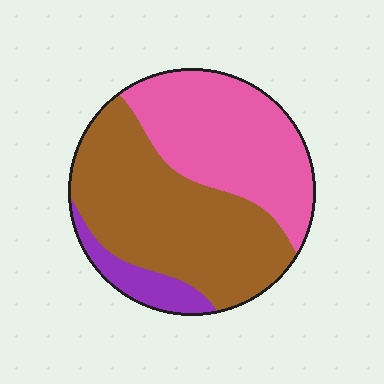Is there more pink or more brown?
Brown.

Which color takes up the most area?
Brown, at roughly 50%.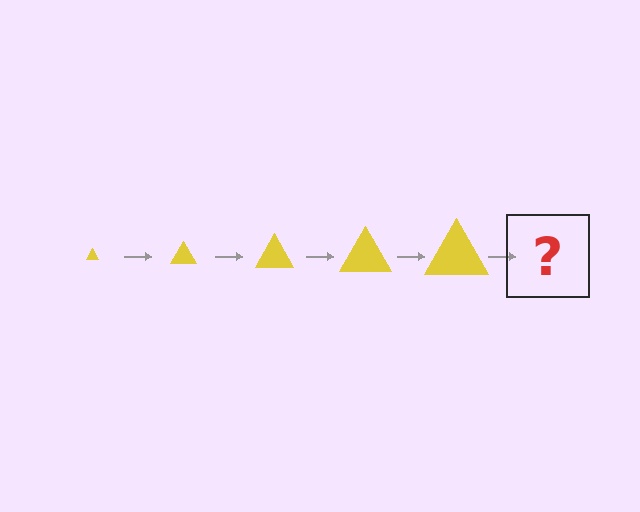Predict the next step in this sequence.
The next step is a yellow triangle, larger than the previous one.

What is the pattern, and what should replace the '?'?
The pattern is that the triangle gets progressively larger each step. The '?' should be a yellow triangle, larger than the previous one.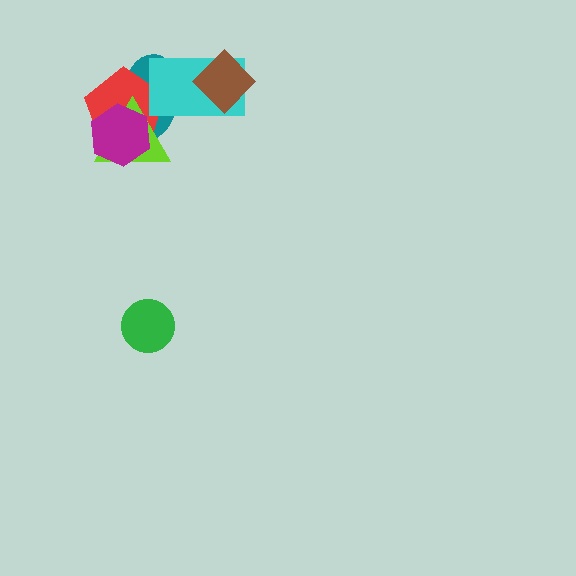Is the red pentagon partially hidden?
Yes, it is partially covered by another shape.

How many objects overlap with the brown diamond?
1 object overlaps with the brown diamond.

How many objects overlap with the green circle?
0 objects overlap with the green circle.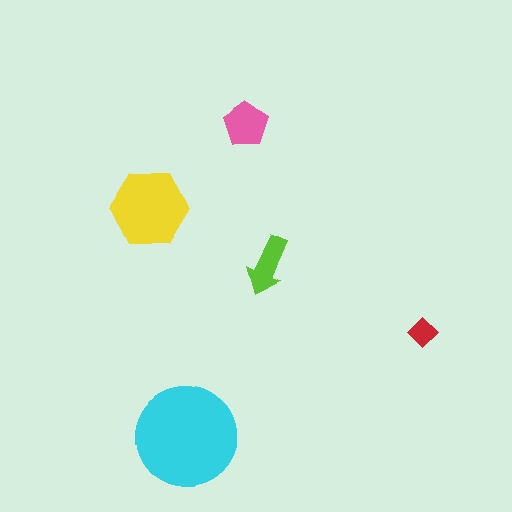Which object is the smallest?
The red diamond.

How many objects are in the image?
There are 5 objects in the image.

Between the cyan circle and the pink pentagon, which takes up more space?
The cyan circle.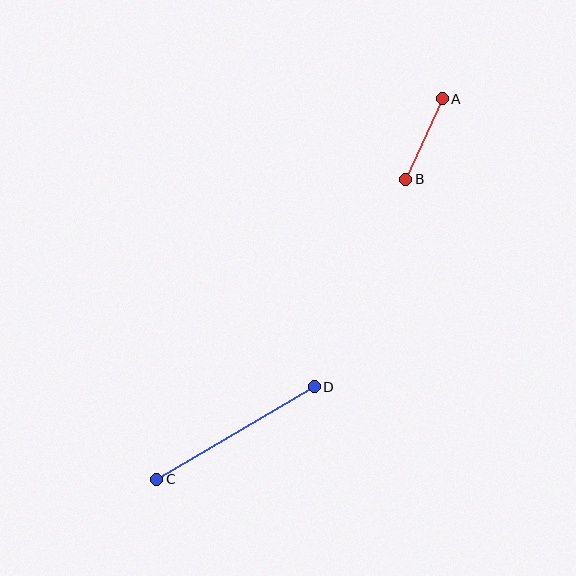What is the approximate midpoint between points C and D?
The midpoint is at approximately (235, 433) pixels.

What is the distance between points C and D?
The distance is approximately 182 pixels.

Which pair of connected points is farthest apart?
Points C and D are farthest apart.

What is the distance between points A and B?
The distance is approximately 88 pixels.